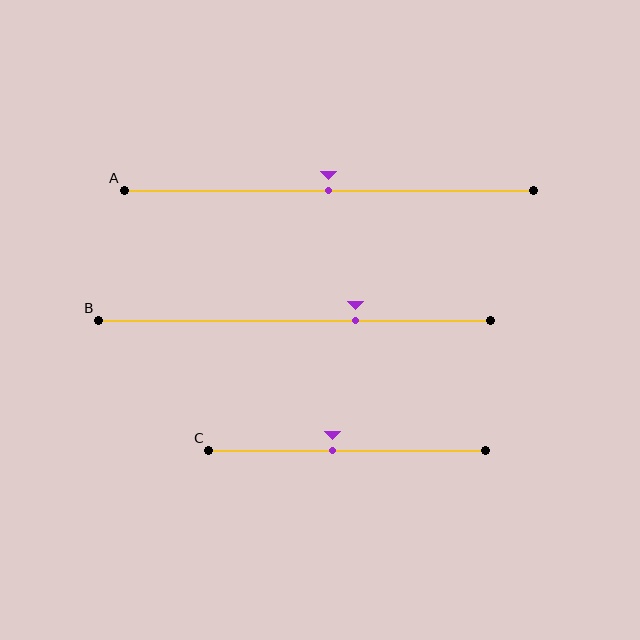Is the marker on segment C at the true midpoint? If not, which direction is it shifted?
No, the marker on segment C is shifted to the left by about 6% of the segment length.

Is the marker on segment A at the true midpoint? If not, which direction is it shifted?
Yes, the marker on segment A is at the true midpoint.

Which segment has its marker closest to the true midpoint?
Segment A has its marker closest to the true midpoint.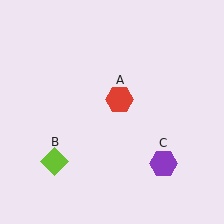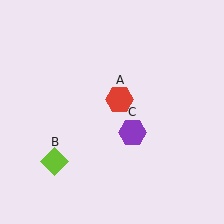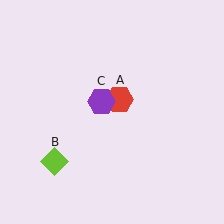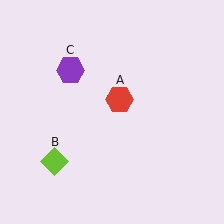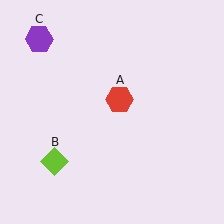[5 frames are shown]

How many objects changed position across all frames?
1 object changed position: purple hexagon (object C).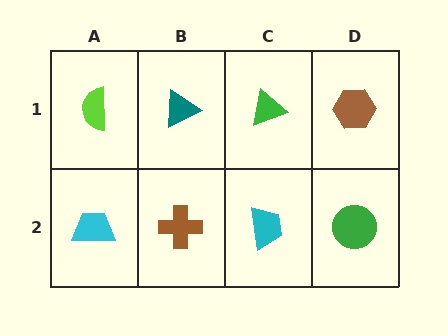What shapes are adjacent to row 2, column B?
A teal triangle (row 1, column B), a cyan trapezoid (row 2, column A), a cyan trapezoid (row 2, column C).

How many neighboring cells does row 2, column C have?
3.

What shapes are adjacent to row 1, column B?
A brown cross (row 2, column B), a lime semicircle (row 1, column A), a green triangle (row 1, column C).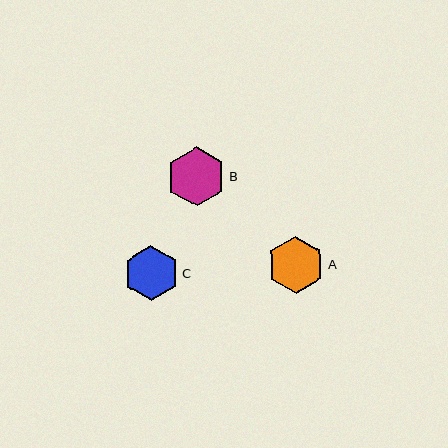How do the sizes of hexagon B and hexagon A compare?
Hexagon B and hexagon A are approximately the same size.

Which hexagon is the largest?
Hexagon B is the largest with a size of approximately 59 pixels.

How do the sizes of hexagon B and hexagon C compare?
Hexagon B and hexagon C are approximately the same size.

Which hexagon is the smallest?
Hexagon C is the smallest with a size of approximately 55 pixels.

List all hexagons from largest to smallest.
From largest to smallest: B, A, C.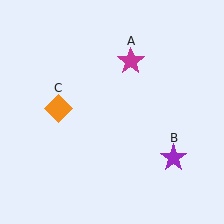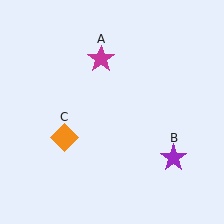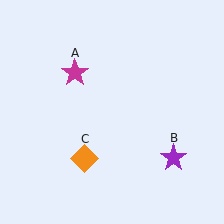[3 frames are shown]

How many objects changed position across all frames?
2 objects changed position: magenta star (object A), orange diamond (object C).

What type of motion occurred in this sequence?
The magenta star (object A), orange diamond (object C) rotated counterclockwise around the center of the scene.